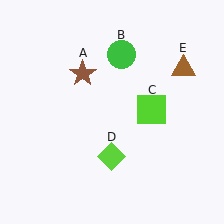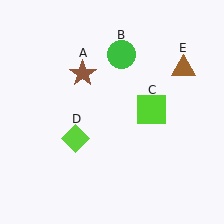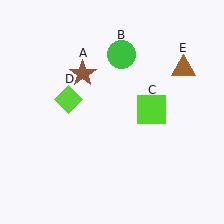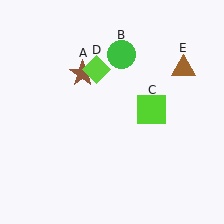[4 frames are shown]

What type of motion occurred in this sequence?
The lime diamond (object D) rotated clockwise around the center of the scene.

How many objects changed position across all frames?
1 object changed position: lime diamond (object D).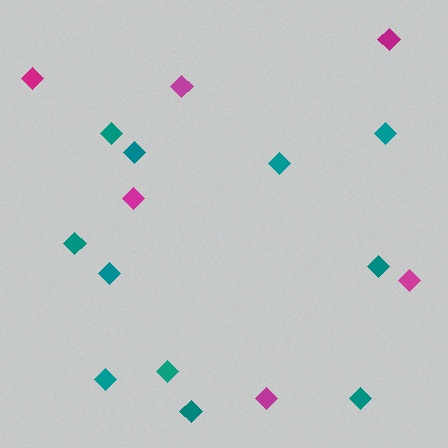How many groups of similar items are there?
There are 2 groups: one group of teal diamonds (11) and one group of magenta diamonds (6).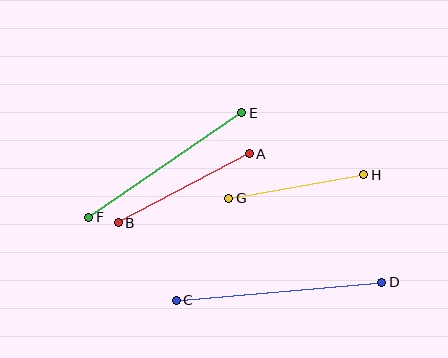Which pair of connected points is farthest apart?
Points C and D are farthest apart.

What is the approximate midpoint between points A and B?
The midpoint is at approximately (184, 188) pixels.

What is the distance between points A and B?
The distance is approximately 148 pixels.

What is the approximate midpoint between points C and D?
The midpoint is at approximately (279, 291) pixels.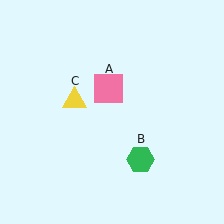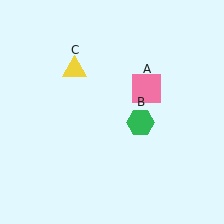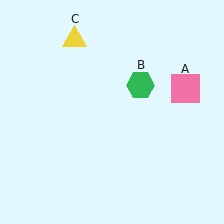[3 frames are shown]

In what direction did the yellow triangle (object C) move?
The yellow triangle (object C) moved up.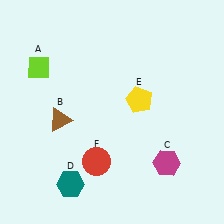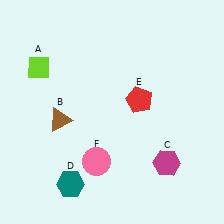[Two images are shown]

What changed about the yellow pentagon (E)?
In Image 1, E is yellow. In Image 2, it changed to red.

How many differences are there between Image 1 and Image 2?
There are 2 differences between the two images.